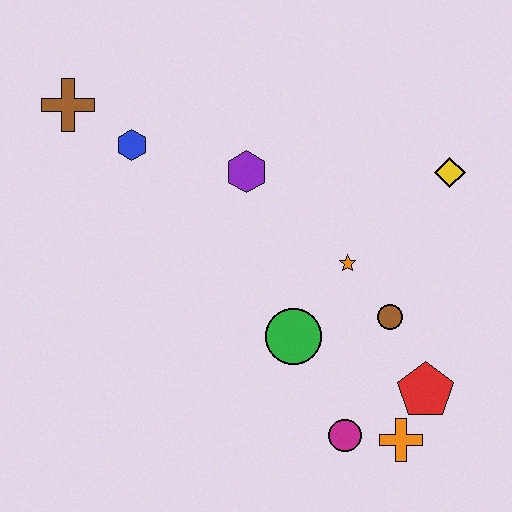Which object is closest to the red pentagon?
The orange cross is closest to the red pentagon.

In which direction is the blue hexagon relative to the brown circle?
The blue hexagon is to the left of the brown circle.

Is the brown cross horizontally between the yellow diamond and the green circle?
No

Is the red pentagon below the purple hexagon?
Yes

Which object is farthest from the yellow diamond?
The brown cross is farthest from the yellow diamond.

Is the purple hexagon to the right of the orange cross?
No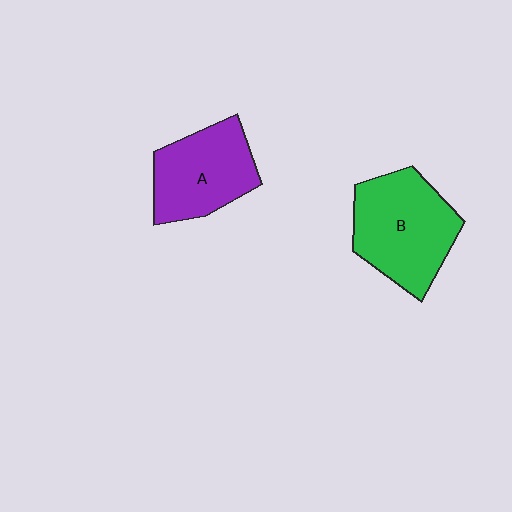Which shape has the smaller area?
Shape A (purple).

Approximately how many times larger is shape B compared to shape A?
Approximately 1.2 times.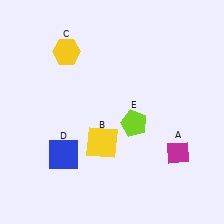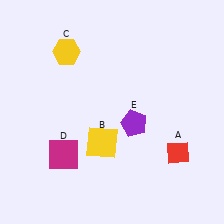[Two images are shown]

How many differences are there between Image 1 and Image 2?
There are 3 differences between the two images.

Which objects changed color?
A changed from magenta to red. D changed from blue to magenta. E changed from lime to purple.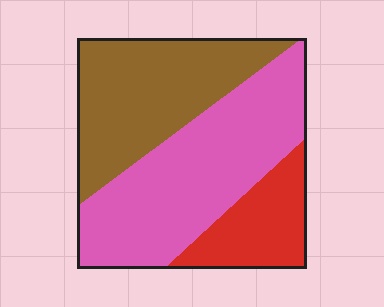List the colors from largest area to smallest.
From largest to smallest: pink, brown, red.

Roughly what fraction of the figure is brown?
Brown covers about 35% of the figure.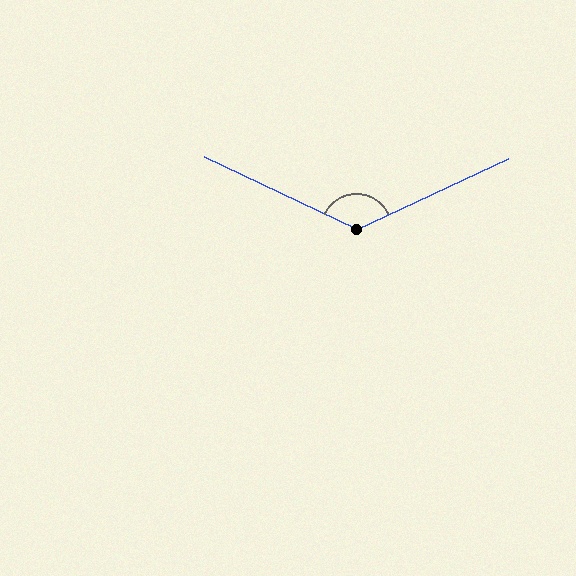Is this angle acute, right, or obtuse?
It is obtuse.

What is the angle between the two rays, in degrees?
Approximately 129 degrees.